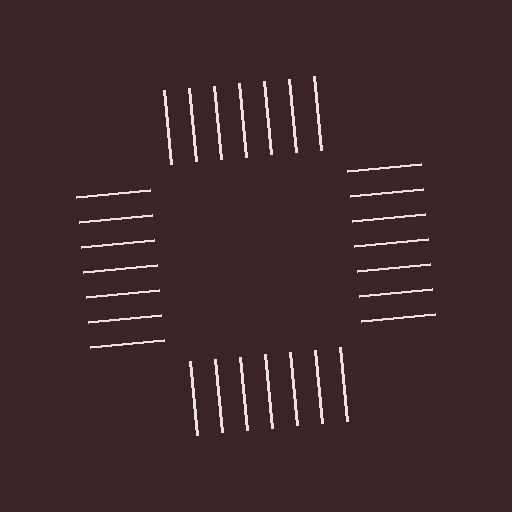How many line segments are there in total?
28 — 7 along each of the 4 edges.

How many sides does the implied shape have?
4 sides — the line-ends trace a square.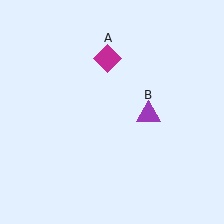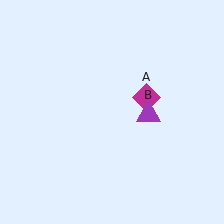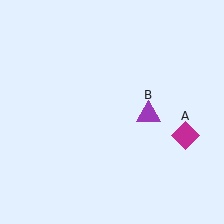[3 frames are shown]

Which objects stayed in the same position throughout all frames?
Purple triangle (object B) remained stationary.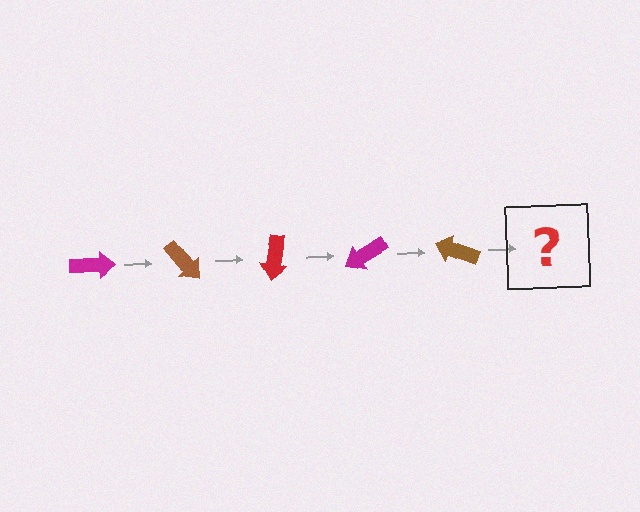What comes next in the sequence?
The next element should be a red arrow, rotated 250 degrees from the start.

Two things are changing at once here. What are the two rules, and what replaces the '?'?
The two rules are that it rotates 50 degrees each step and the color cycles through magenta, brown, and red. The '?' should be a red arrow, rotated 250 degrees from the start.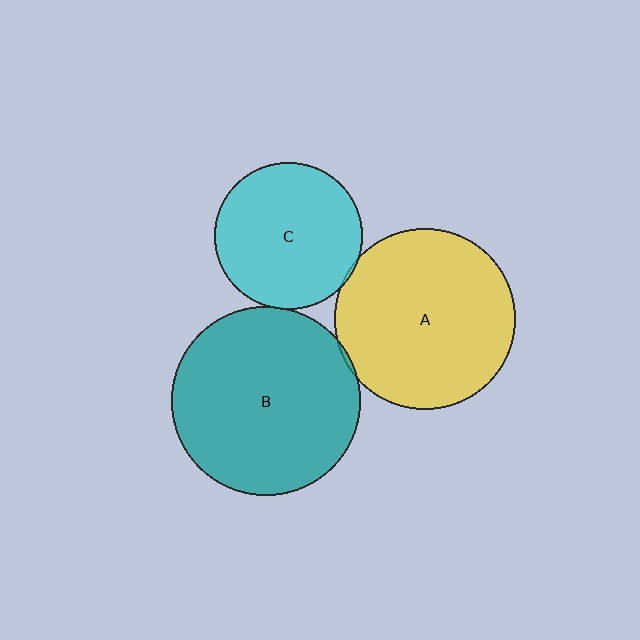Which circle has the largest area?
Circle B (teal).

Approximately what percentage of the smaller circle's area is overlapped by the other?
Approximately 5%.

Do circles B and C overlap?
Yes.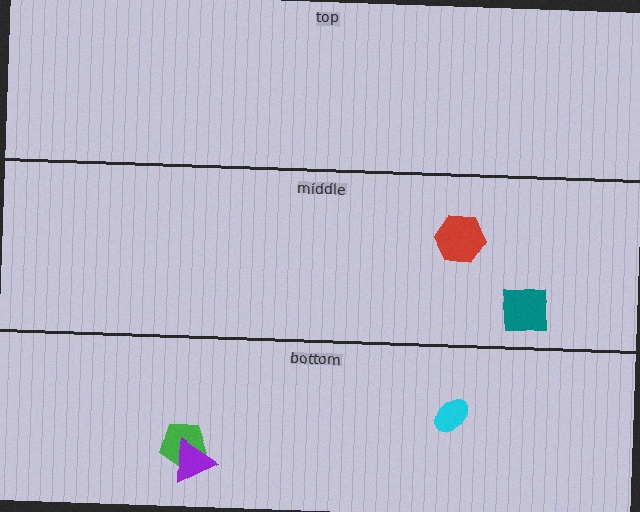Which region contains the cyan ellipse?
The bottom region.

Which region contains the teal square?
The middle region.